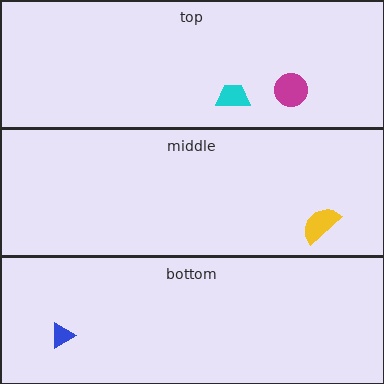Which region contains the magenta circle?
The top region.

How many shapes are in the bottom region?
1.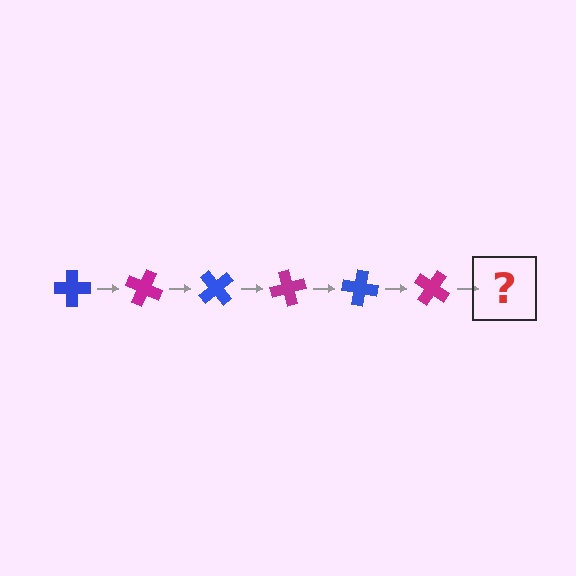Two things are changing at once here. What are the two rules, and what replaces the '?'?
The two rules are that it rotates 25 degrees each step and the color cycles through blue and magenta. The '?' should be a blue cross, rotated 150 degrees from the start.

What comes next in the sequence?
The next element should be a blue cross, rotated 150 degrees from the start.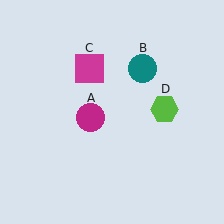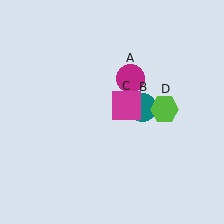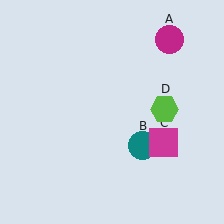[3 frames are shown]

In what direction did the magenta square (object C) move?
The magenta square (object C) moved down and to the right.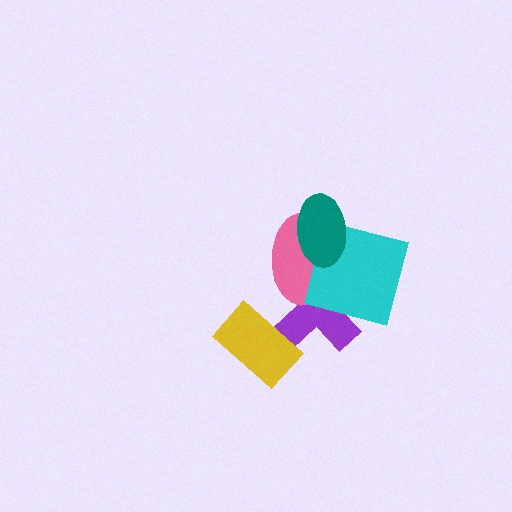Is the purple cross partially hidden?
Yes, it is partially covered by another shape.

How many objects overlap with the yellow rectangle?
1 object overlaps with the yellow rectangle.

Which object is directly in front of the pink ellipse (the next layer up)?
The cyan square is directly in front of the pink ellipse.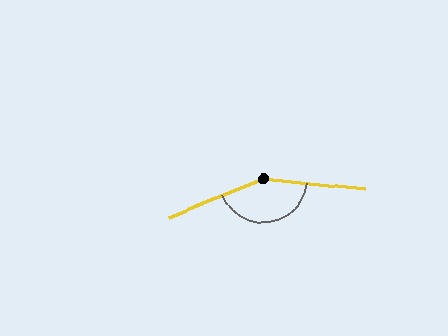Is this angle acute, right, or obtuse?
It is obtuse.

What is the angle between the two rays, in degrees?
Approximately 152 degrees.